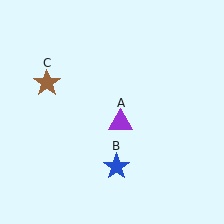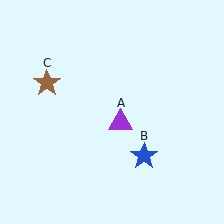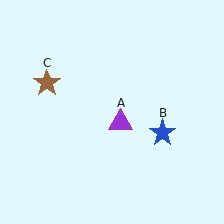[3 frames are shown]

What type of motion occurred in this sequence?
The blue star (object B) rotated counterclockwise around the center of the scene.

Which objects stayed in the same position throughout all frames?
Purple triangle (object A) and brown star (object C) remained stationary.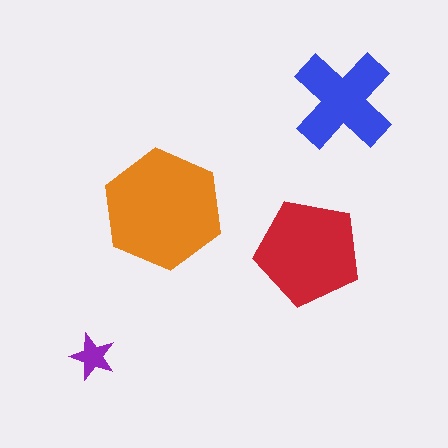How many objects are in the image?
There are 4 objects in the image.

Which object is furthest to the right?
The blue cross is rightmost.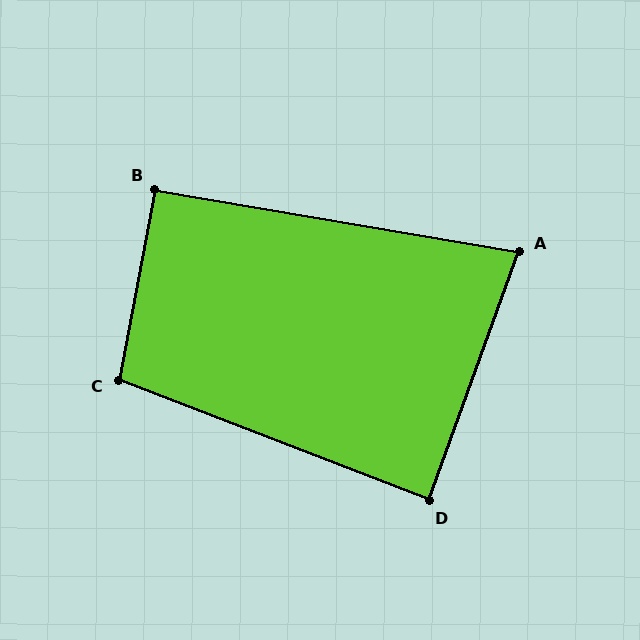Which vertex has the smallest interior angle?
A, at approximately 80 degrees.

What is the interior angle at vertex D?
Approximately 89 degrees (approximately right).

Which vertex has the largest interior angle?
C, at approximately 100 degrees.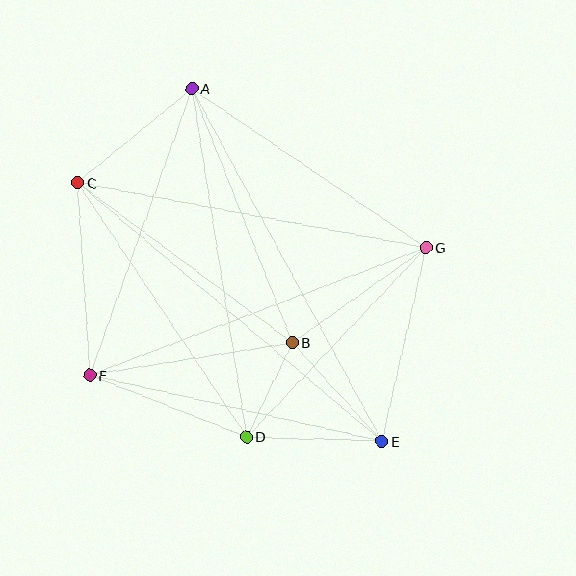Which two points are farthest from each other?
Points A and E are farthest from each other.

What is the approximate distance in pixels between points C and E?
The distance between C and E is approximately 399 pixels.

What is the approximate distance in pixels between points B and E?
The distance between B and E is approximately 134 pixels.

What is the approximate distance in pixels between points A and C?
The distance between A and C is approximately 148 pixels.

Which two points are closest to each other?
Points B and D are closest to each other.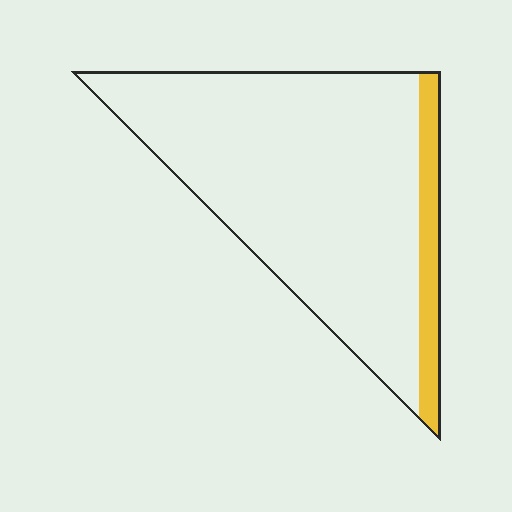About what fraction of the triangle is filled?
About one eighth (1/8).